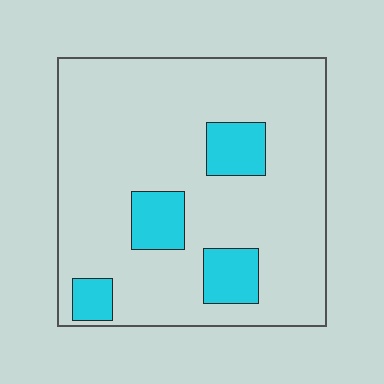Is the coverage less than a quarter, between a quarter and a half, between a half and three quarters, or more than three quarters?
Less than a quarter.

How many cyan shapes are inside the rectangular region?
4.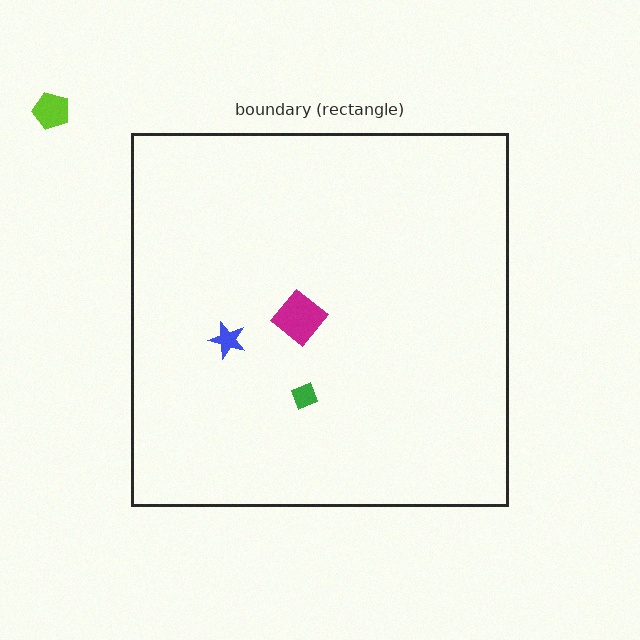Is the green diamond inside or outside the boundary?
Inside.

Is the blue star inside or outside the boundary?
Inside.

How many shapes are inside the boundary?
3 inside, 1 outside.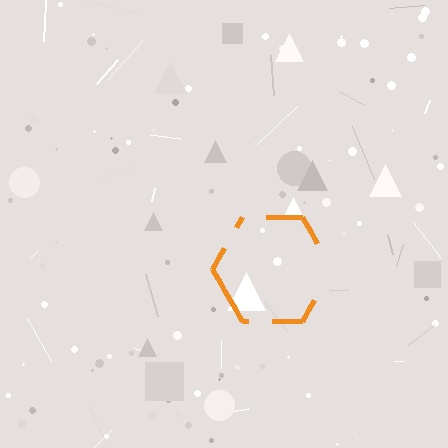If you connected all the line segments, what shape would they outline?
They would outline a hexagon.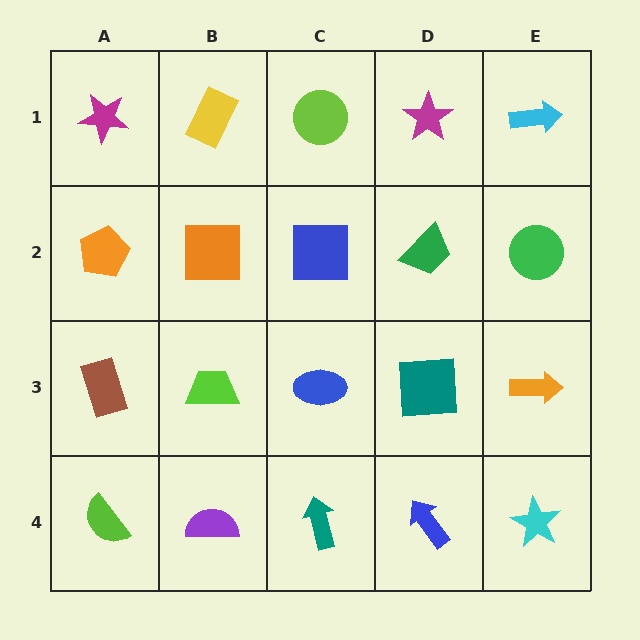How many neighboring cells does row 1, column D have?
3.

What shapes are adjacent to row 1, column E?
A green circle (row 2, column E), a magenta star (row 1, column D).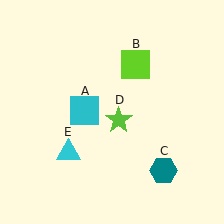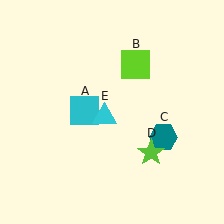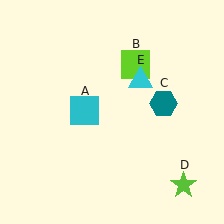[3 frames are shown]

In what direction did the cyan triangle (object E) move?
The cyan triangle (object E) moved up and to the right.